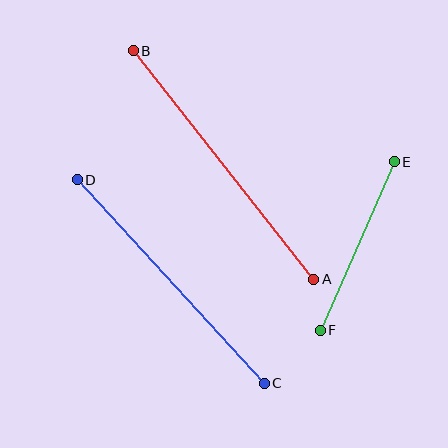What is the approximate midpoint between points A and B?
The midpoint is at approximately (224, 165) pixels.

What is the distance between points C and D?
The distance is approximately 276 pixels.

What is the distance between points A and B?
The distance is approximately 291 pixels.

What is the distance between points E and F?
The distance is approximately 184 pixels.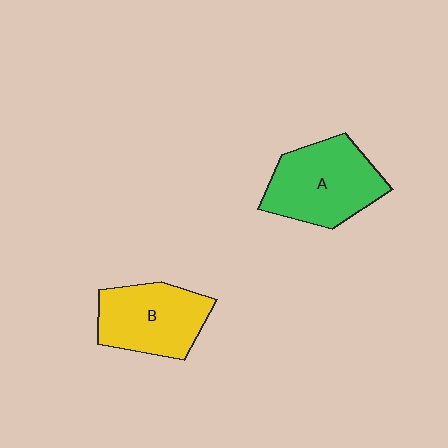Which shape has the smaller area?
Shape B (yellow).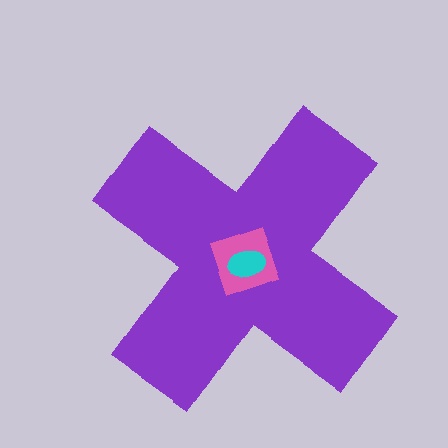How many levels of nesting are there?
3.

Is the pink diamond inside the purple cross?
Yes.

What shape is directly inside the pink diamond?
The cyan ellipse.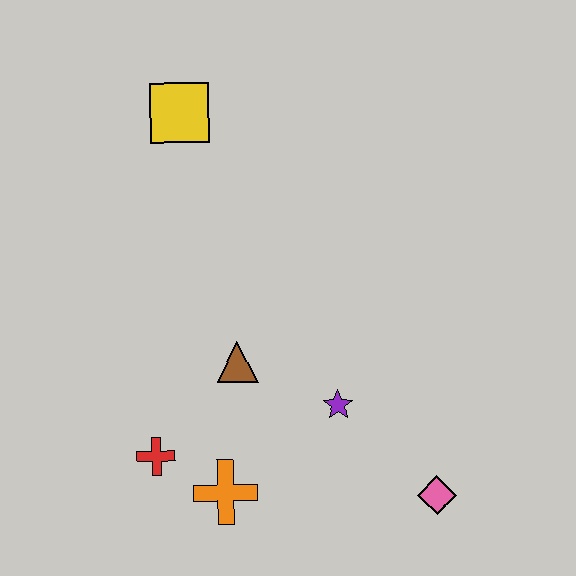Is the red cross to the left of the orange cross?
Yes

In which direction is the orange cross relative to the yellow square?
The orange cross is below the yellow square.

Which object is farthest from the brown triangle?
The yellow square is farthest from the brown triangle.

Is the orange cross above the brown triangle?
No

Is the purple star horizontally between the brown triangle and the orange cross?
No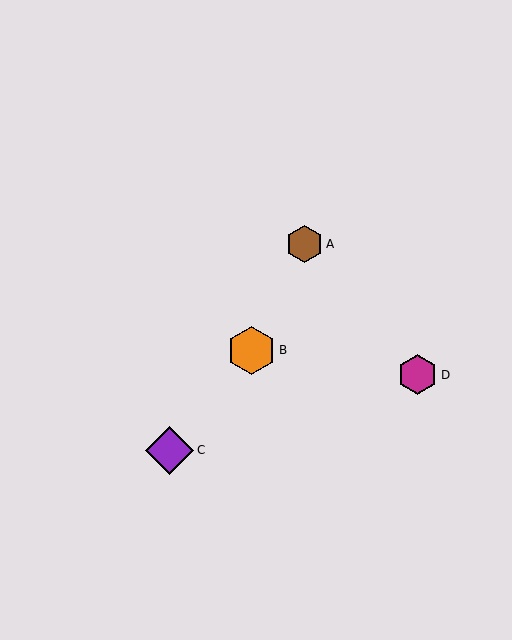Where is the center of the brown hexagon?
The center of the brown hexagon is at (305, 244).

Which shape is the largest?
The orange hexagon (labeled B) is the largest.